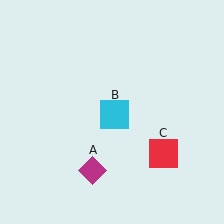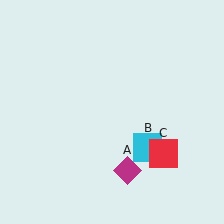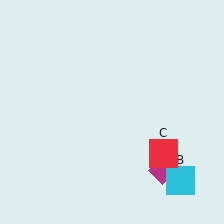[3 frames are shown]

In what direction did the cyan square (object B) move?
The cyan square (object B) moved down and to the right.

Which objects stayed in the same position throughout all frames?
Red square (object C) remained stationary.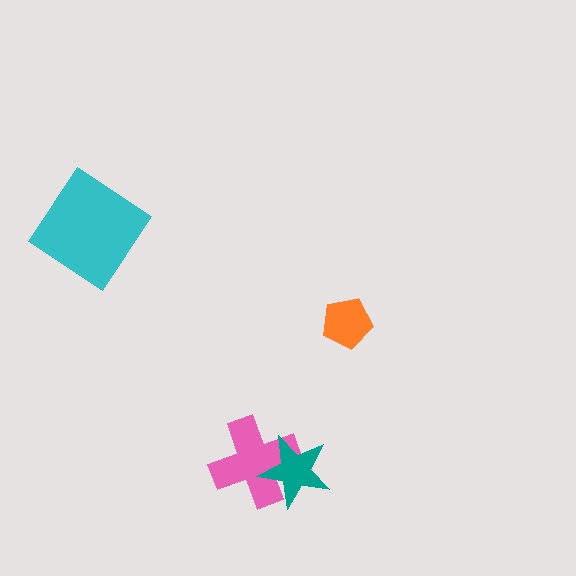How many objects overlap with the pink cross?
1 object overlaps with the pink cross.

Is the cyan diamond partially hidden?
No, no other shape covers it.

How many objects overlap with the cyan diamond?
0 objects overlap with the cyan diamond.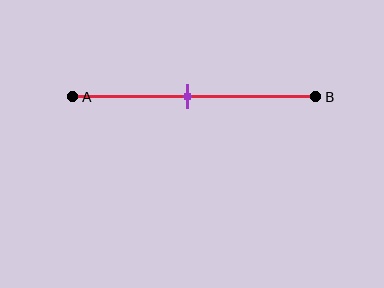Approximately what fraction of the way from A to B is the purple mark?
The purple mark is approximately 45% of the way from A to B.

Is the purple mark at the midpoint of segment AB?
Yes, the mark is approximately at the midpoint.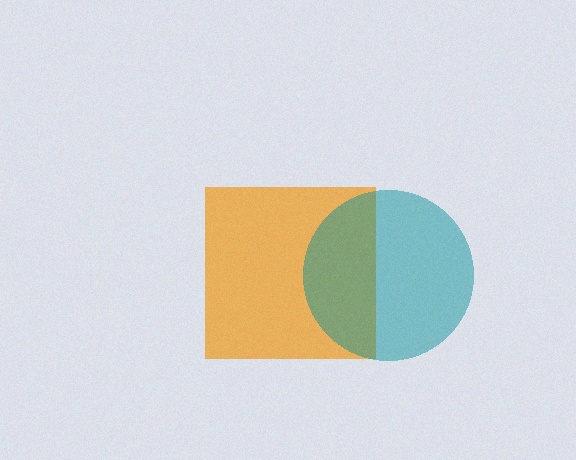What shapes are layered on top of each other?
The layered shapes are: an orange square, a teal circle.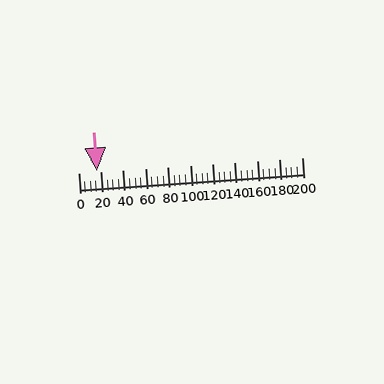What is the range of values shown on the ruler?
The ruler shows values from 0 to 200.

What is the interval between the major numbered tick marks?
The major tick marks are spaced 20 units apart.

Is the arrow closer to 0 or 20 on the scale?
The arrow is closer to 20.